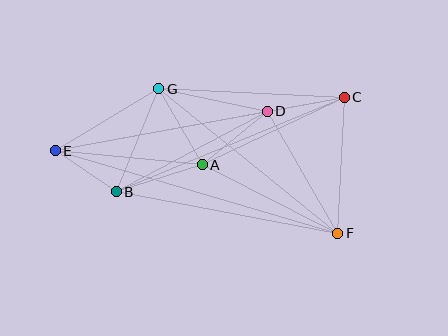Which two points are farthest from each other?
Points E and F are farthest from each other.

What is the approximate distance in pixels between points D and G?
The distance between D and G is approximately 111 pixels.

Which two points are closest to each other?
Points B and E are closest to each other.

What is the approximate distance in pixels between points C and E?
The distance between C and E is approximately 294 pixels.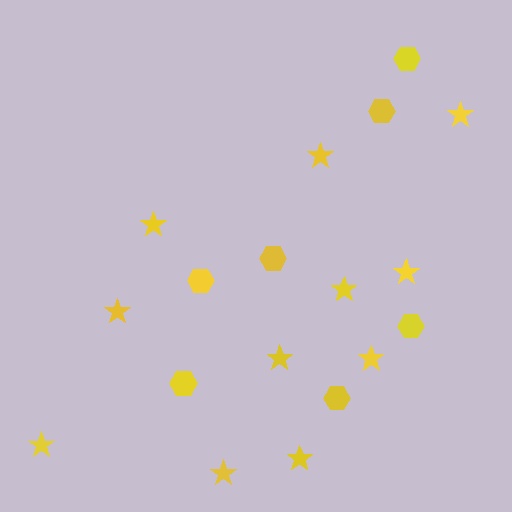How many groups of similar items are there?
There are 2 groups: one group of stars (11) and one group of hexagons (7).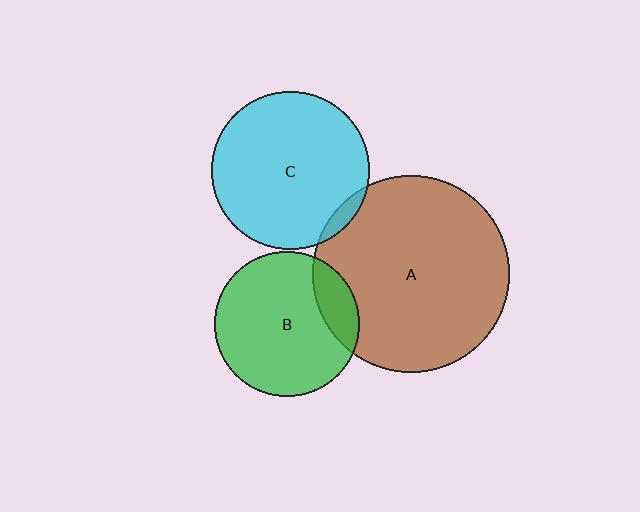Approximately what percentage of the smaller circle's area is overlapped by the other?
Approximately 5%.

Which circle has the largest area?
Circle A (brown).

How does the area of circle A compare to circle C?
Approximately 1.6 times.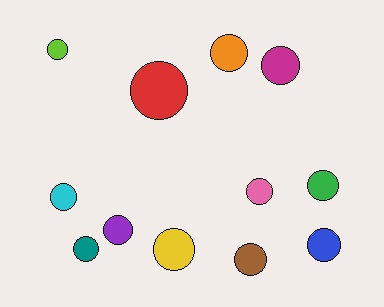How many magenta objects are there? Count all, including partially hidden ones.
There is 1 magenta object.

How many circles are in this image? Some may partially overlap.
There are 12 circles.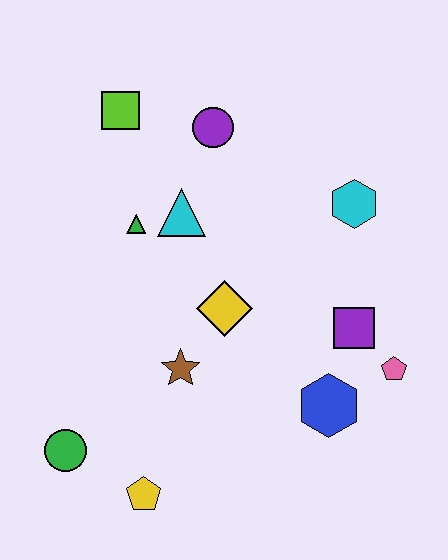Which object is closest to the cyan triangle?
The green triangle is closest to the cyan triangle.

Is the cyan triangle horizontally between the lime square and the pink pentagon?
Yes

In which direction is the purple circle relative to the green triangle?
The purple circle is above the green triangle.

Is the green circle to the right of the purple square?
No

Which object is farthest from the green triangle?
The pink pentagon is farthest from the green triangle.